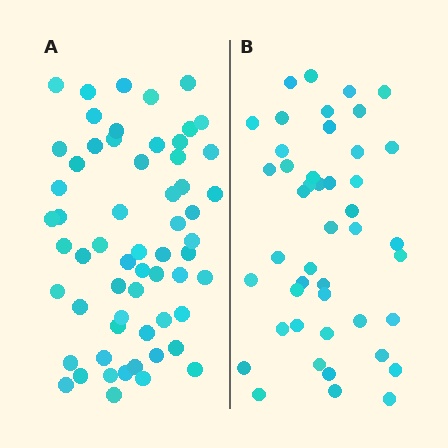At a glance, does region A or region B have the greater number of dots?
Region A (the left region) has more dots.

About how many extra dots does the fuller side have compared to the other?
Region A has approximately 15 more dots than region B.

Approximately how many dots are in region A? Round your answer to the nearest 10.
About 60 dots.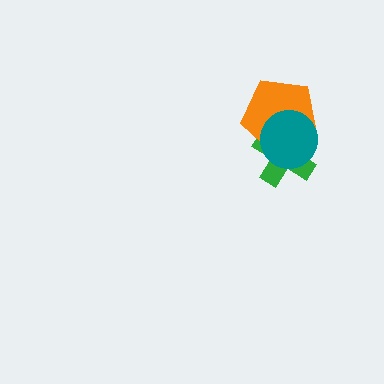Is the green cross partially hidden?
Yes, it is partially covered by another shape.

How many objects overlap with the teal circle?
2 objects overlap with the teal circle.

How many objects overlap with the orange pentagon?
2 objects overlap with the orange pentagon.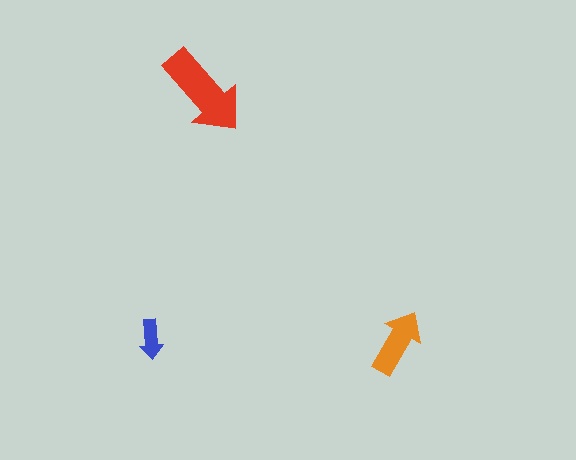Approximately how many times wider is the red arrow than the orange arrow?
About 1.5 times wider.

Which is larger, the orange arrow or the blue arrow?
The orange one.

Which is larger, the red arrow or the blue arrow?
The red one.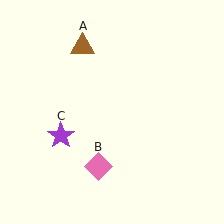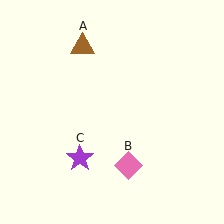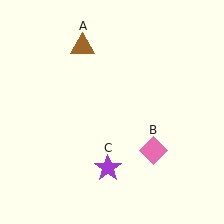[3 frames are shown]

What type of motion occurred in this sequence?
The pink diamond (object B), purple star (object C) rotated counterclockwise around the center of the scene.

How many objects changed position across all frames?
2 objects changed position: pink diamond (object B), purple star (object C).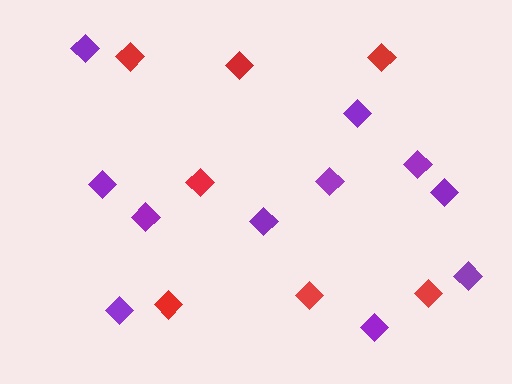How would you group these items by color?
There are 2 groups: one group of red diamonds (7) and one group of purple diamonds (11).